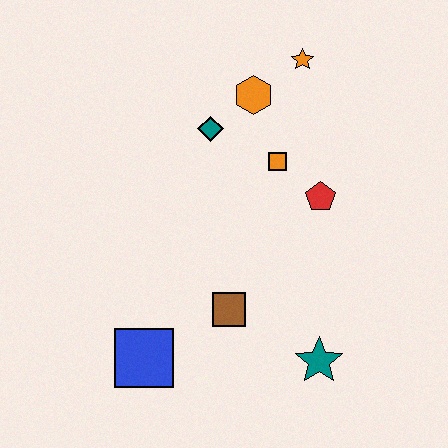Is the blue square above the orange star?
No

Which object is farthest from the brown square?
The orange star is farthest from the brown square.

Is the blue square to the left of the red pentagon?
Yes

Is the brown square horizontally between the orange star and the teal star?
No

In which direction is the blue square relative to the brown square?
The blue square is to the left of the brown square.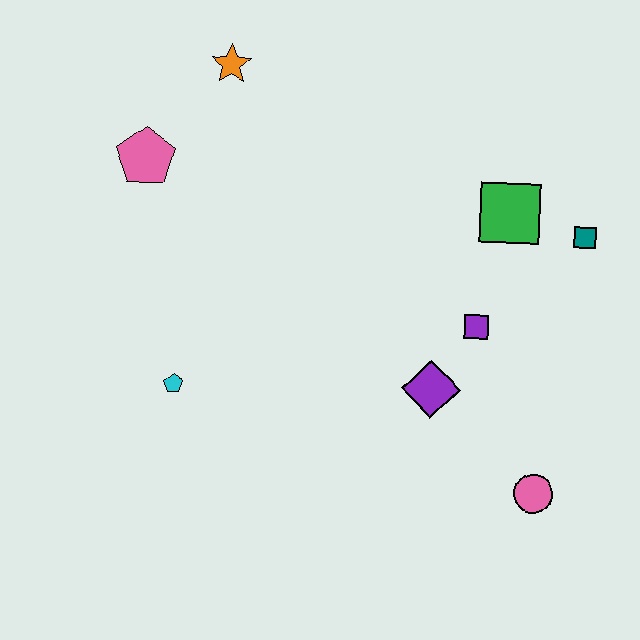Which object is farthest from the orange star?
The pink circle is farthest from the orange star.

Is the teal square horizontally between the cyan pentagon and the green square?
No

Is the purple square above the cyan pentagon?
Yes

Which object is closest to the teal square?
The green square is closest to the teal square.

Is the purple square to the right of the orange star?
Yes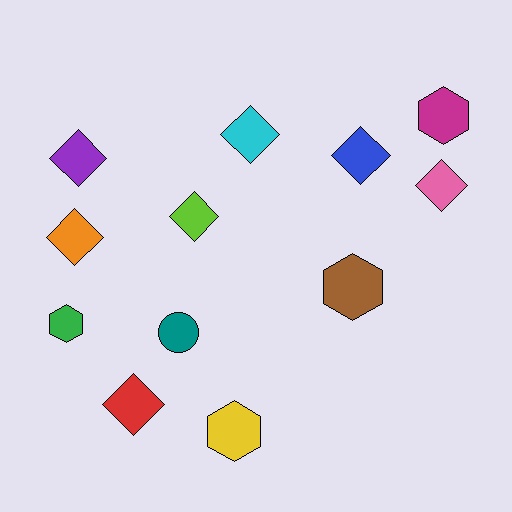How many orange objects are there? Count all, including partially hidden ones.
There is 1 orange object.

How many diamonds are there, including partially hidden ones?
There are 7 diamonds.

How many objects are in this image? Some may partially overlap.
There are 12 objects.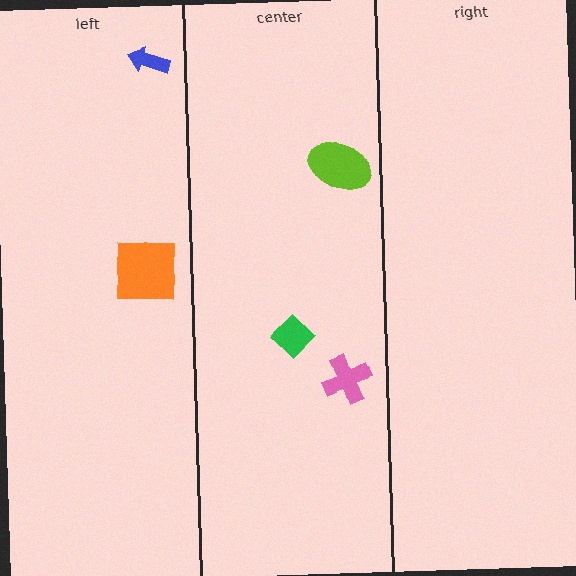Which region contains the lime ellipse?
The center region.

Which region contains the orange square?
The left region.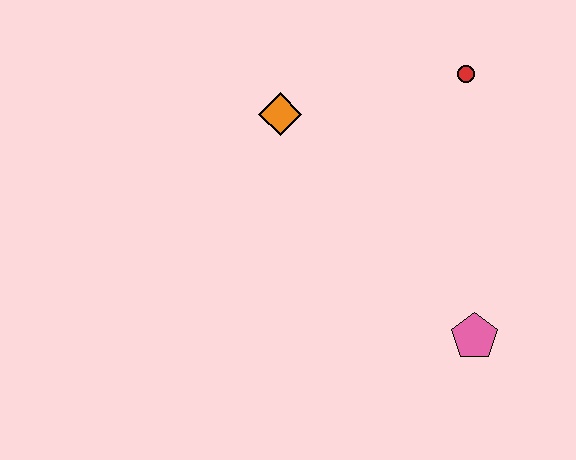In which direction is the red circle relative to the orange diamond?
The red circle is to the right of the orange diamond.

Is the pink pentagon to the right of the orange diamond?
Yes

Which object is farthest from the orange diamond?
The pink pentagon is farthest from the orange diamond.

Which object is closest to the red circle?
The orange diamond is closest to the red circle.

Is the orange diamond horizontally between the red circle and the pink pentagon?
No